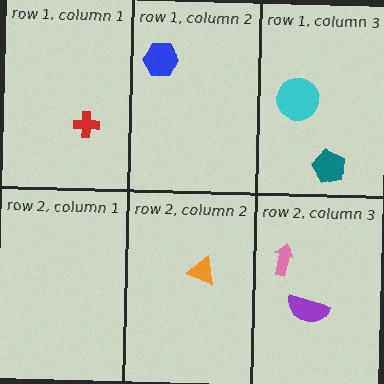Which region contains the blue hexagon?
The row 1, column 2 region.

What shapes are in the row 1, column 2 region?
The blue hexagon.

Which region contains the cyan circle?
The row 1, column 3 region.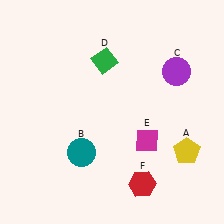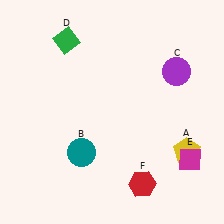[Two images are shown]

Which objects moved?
The objects that moved are: the green diamond (D), the magenta diamond (E).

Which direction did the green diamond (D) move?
The green diamond (D) moved left.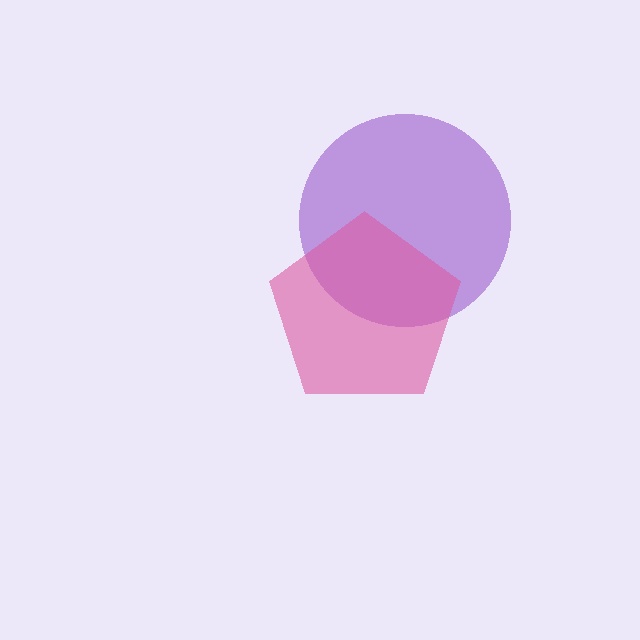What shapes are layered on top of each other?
The layered shapes are: a purple circle, a pink pentagon.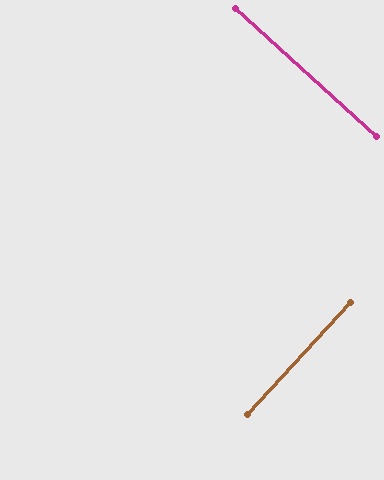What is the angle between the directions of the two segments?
Approximately 89 degrees.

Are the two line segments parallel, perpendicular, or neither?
Perpendicular — they meet at approximately 89°.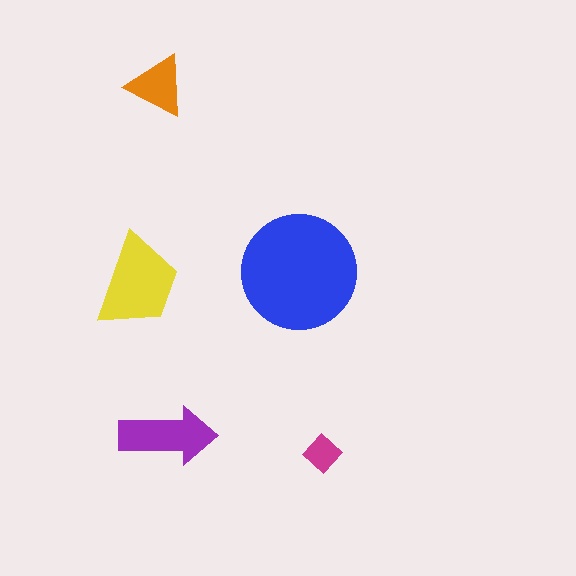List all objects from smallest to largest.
The magenta diamond, the orange triangle, the purple arrow, the yellow trapezoid, the blue circle.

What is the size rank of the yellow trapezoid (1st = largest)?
2nd.